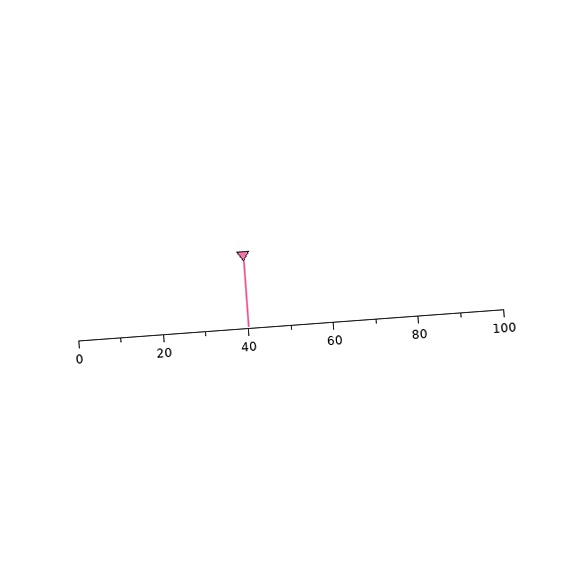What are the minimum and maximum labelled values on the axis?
The axis runs from 0 to 100.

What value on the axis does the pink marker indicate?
The marker indicates approximately 40.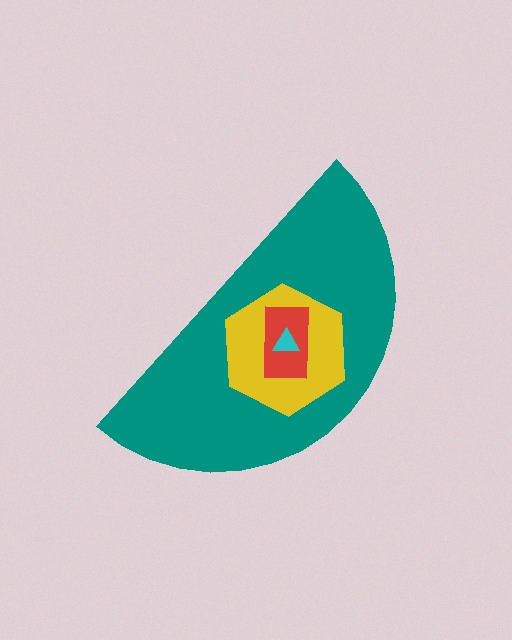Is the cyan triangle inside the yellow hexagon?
Yes.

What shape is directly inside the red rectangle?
The cyan triangle.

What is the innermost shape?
The cyan triangle.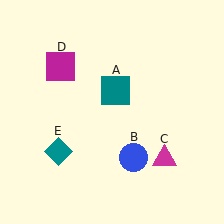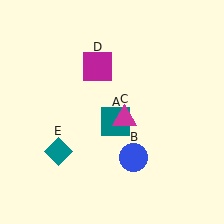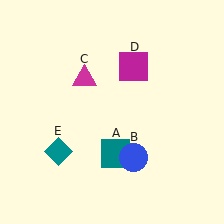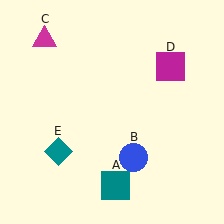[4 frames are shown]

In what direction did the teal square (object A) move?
The teal square (object A) moved down.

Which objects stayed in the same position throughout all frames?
Blue circle (object B) and teal diamond (object E) remained stationary.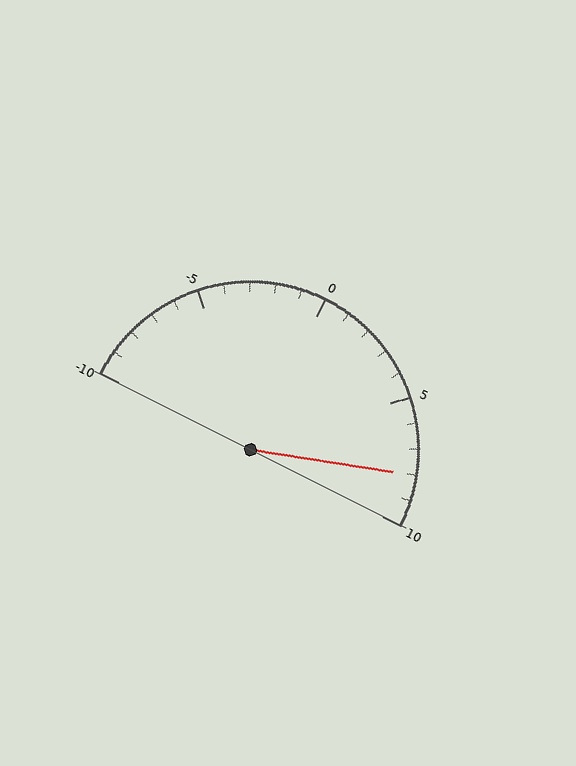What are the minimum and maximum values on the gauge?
The gauge ranges from -10 to 10.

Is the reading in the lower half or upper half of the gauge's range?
The reading is in the upper half of the range (-10 to 10).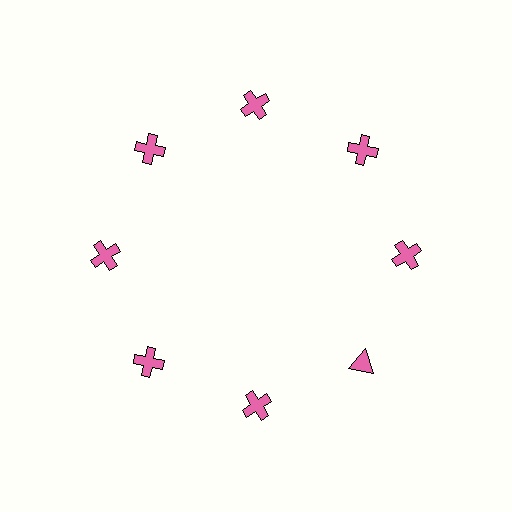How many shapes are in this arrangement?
There are 8 shapes arranged in a ring pattern.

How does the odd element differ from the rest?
It has a different shape: triangle instead of cross.